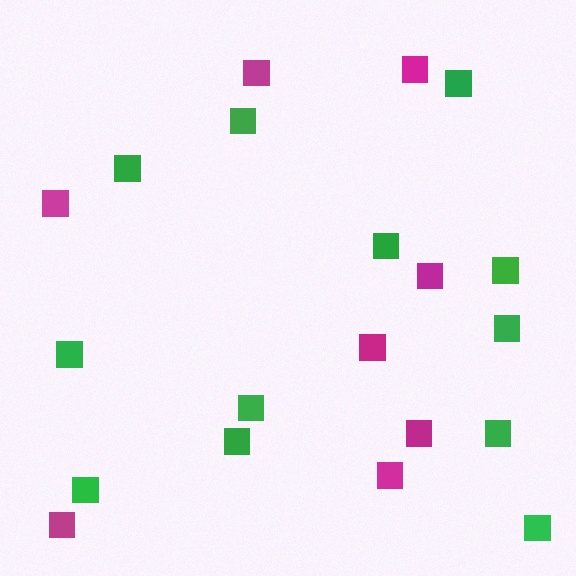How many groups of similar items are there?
There are 2 groups: one group of magenta squares (8) and one group of green squares (12).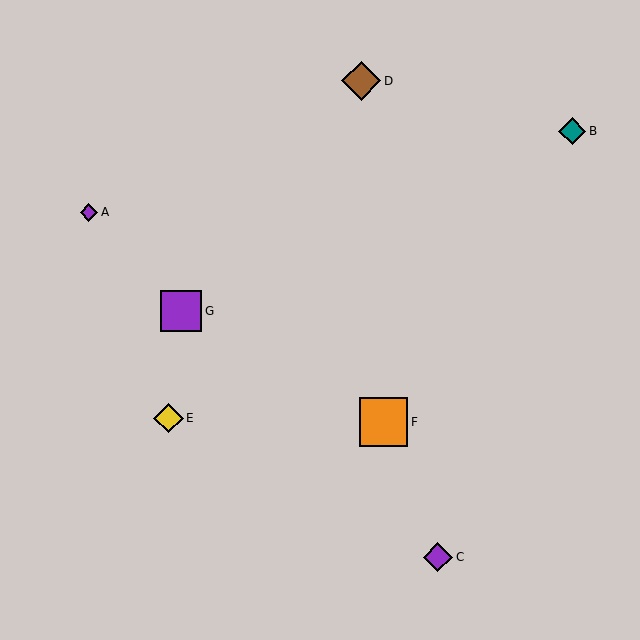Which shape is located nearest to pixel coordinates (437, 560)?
The purple diamond (labeled C) at (438, 557) is nearest to that location.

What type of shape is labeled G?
Shape G is a purple square.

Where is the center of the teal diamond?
The center of the teal diamond is at (572, 131).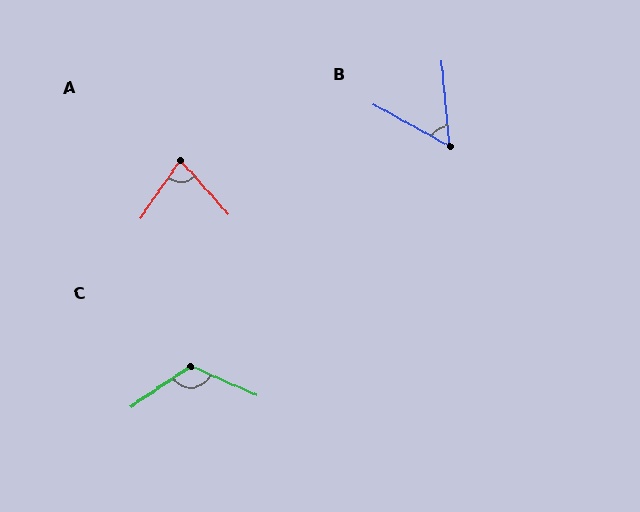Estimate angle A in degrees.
Approximately 76 degrees.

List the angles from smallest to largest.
B (56°), A (76°), C (122°).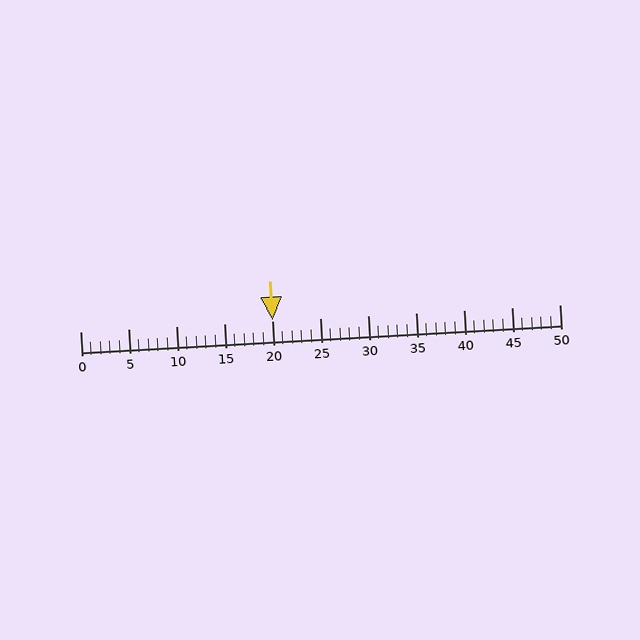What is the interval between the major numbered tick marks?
The major tick marks are spaced 5 units apart.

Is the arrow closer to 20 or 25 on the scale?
The arrow is closer to 20.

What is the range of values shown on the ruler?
The ruler shows values from 0 to 50.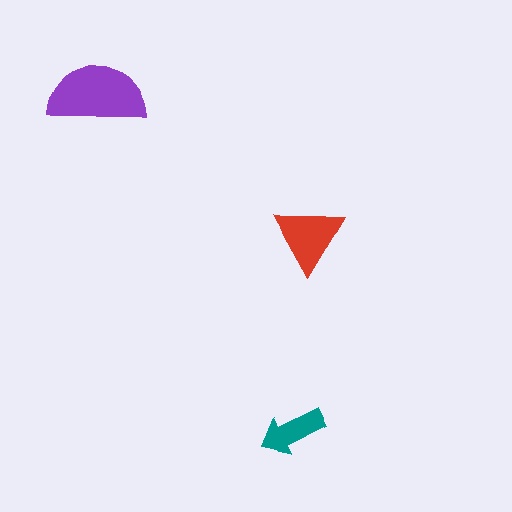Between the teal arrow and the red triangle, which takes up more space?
The red triangle.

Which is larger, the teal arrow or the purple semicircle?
The purple semicircle.